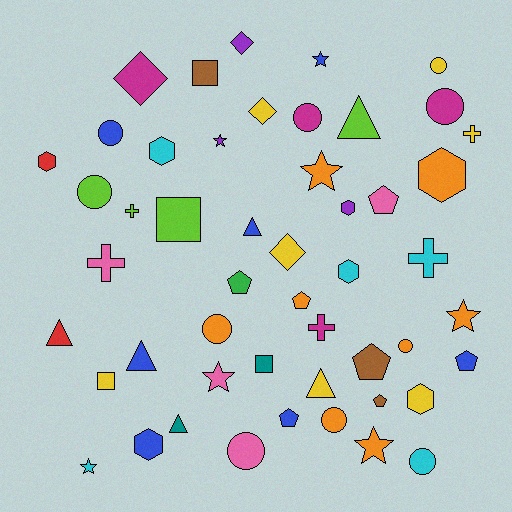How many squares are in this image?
There are 4 squares.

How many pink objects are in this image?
There are 4 pink objects.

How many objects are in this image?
There are 50 objects.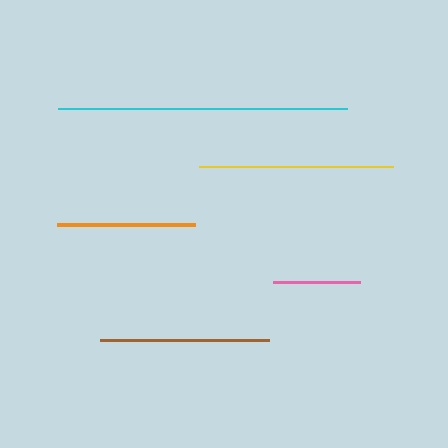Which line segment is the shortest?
The pink line is the shortest at approximately 87 pixels.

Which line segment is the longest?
The cyan line is the longest at approximately 289 pixels.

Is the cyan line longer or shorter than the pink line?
The cyan line is longer than the pink line.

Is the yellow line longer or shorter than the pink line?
The yellow line is longer than the pink line.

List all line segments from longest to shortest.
From longest to shortest: cyan, yellow, brown, orange, pink.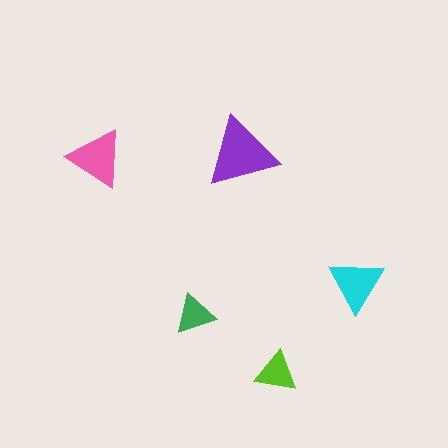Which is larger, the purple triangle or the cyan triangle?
The purple one.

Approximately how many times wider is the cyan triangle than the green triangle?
About 1.5 times wider.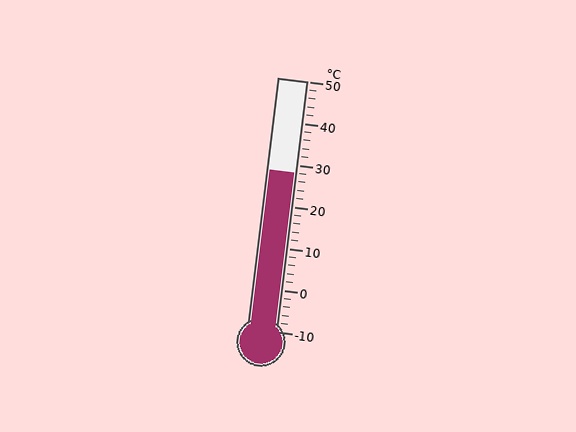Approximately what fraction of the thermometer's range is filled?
The thermometer is filled to approximately 65% of its range.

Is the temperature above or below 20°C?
The temperature is above 20°C.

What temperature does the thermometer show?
The thermometer shows approximately 28°C.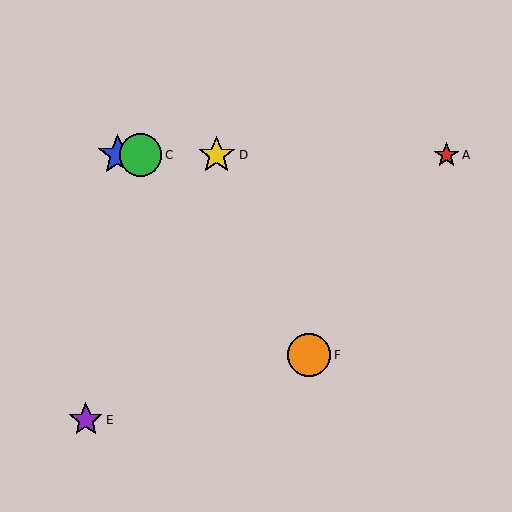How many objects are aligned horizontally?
4 objects (A, B, C, D) are aligned horizontally.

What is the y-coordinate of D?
Object D is at y≈155.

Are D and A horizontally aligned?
Yes, both are at y≈155.